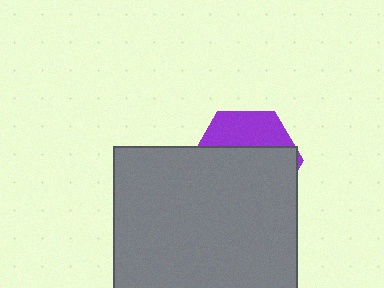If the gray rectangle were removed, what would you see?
You would see the complete purple hexagon.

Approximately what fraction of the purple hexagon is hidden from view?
Roughly 68% of the purple hexagon is hidden behind the gray rectangle.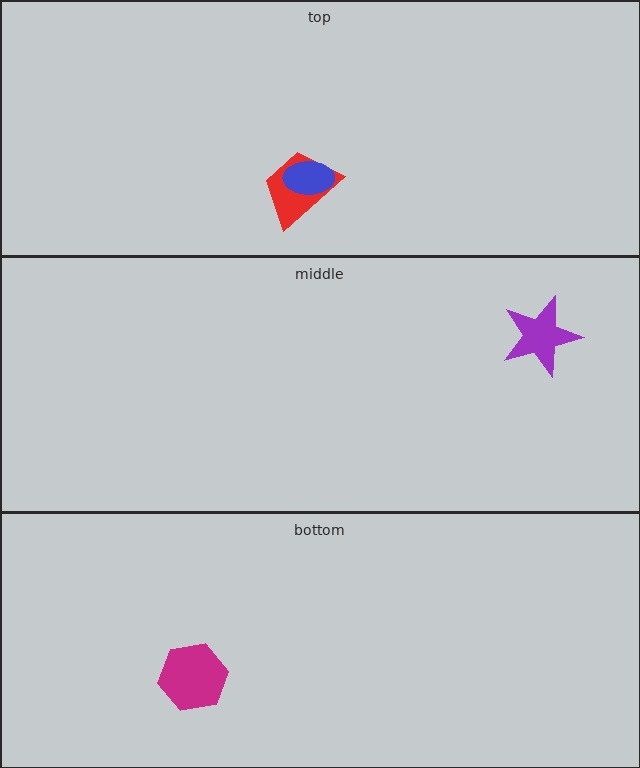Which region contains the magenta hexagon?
The bottom region.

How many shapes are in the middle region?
1.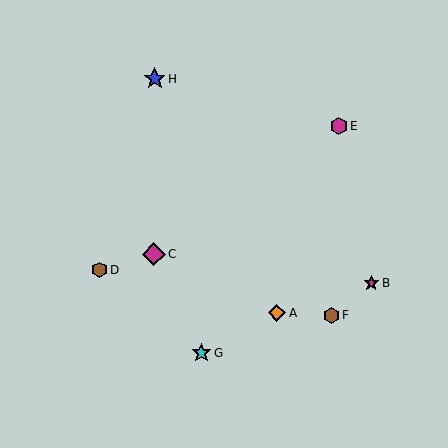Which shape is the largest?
The magenta diamond (labeled C) is the largest.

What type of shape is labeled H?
Shape H is a blue star.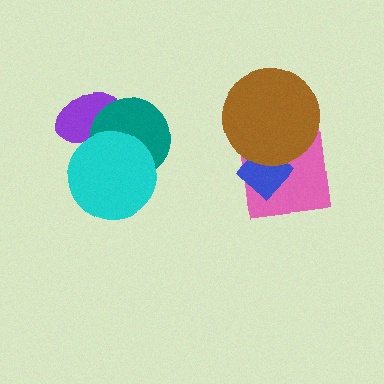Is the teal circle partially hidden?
Yes, it is partially covered by another shape.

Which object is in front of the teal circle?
The cyan circle is in front of the teal circle.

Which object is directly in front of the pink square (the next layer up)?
The blue diamond is directly in front of the pink square.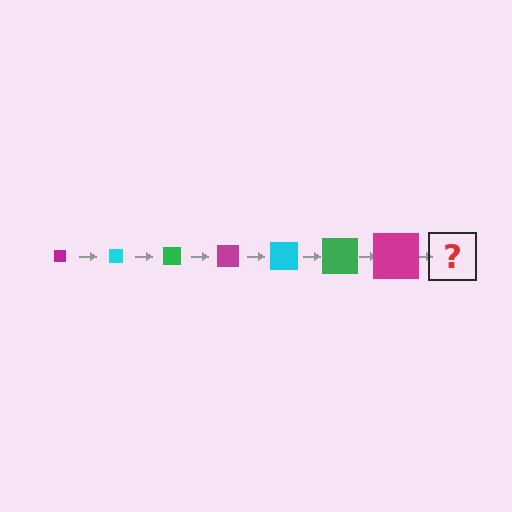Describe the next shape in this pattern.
It should be a cyan square, larger than the previous one.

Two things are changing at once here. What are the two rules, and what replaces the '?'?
The two rules are that the square grows larger each step and the color cycles through magenta, cyan, and green. The '?' should be a cyan square, larger than the previous one.